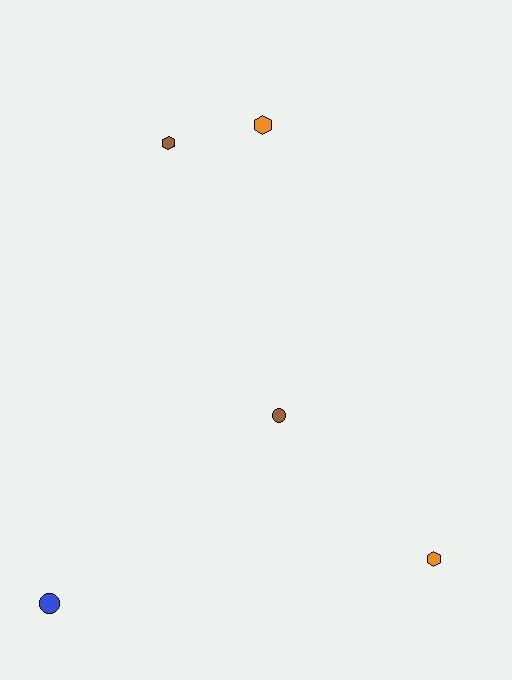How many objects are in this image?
There are 5 objects.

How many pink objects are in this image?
There are no pink objects.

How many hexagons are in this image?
There are 3 hexagons.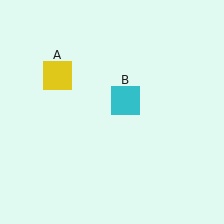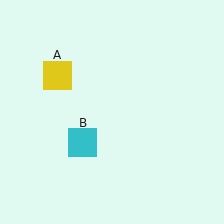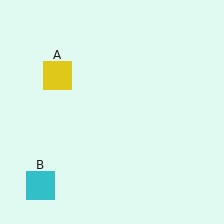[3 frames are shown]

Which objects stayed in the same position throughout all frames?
Yellow square (object A) remained stationary.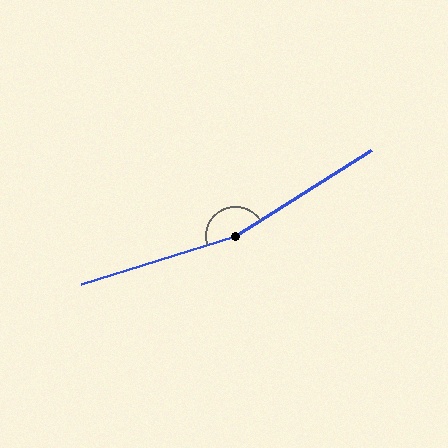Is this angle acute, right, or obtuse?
It is obtuse.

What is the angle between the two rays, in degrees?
Approximately 166 degrees.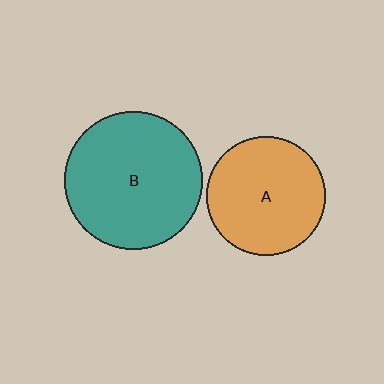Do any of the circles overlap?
No, none of the circles overlap.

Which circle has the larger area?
Circle B (teal).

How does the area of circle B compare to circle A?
Approximately 1.3 times.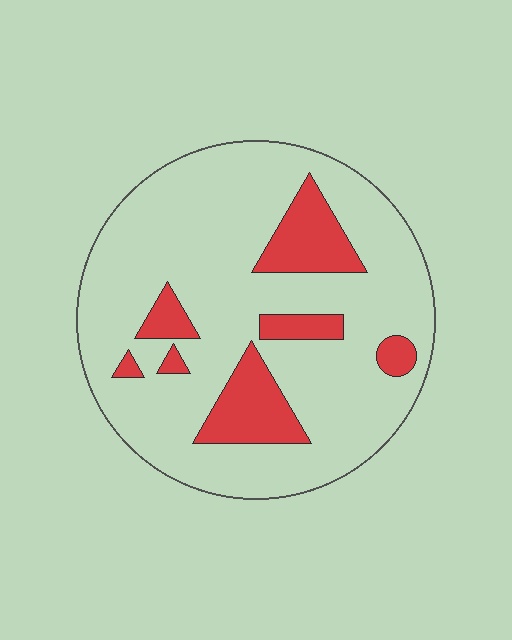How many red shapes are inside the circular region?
7.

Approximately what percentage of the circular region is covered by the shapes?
Approximately 20%.